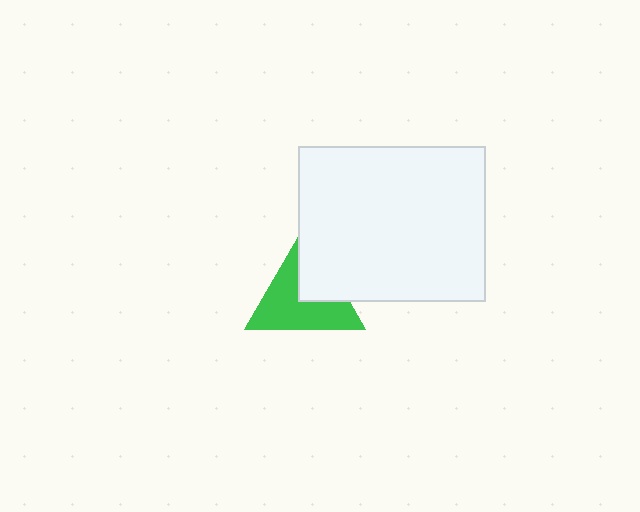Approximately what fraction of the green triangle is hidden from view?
Roughly 36% of the green triangle is hidden behind the white rectangle.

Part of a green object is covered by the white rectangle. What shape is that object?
It is a triangle.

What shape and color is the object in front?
The object in front is a white rectangle.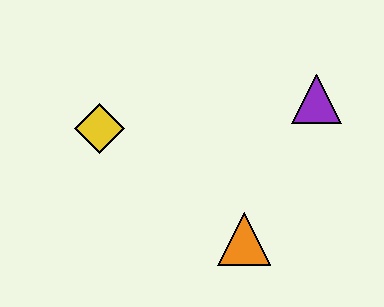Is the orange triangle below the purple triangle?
Yes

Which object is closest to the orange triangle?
The purple triangle is closest to the orange triangle.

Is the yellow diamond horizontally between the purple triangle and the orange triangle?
No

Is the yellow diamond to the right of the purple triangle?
No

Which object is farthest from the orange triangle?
The yellow diamond is farthest from the orange triangle.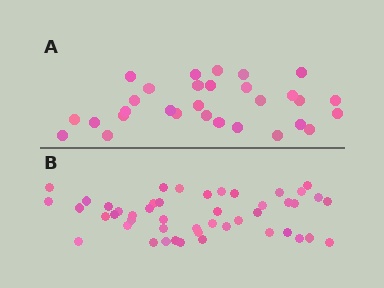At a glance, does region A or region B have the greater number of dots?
Region B (the bottom region) has more dots.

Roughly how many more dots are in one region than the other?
Region B has approximately 15 more dots than region A.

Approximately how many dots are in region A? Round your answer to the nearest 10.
About 30 dots.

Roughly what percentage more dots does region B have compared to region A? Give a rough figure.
About 55% more.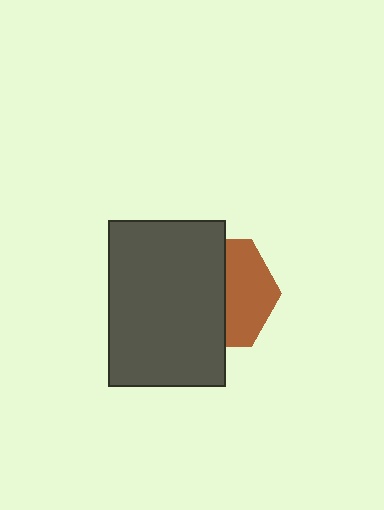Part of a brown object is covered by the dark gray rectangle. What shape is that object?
It is a hexagon.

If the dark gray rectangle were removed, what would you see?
You would see the complete brown hexagon.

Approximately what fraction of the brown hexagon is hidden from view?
Roughly 56% of the brown hexagon is hidden behind the dark gray rectangle.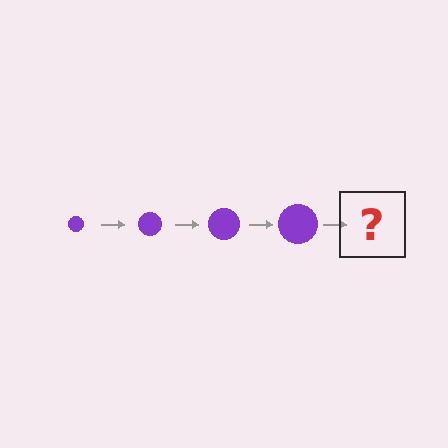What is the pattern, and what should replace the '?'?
The pattern is that the circle gets progressively larger each step. The '?' should be a purple circle, larger than the previous one.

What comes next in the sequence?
The next element should be a purple circle, larger than the previous one.